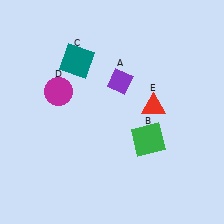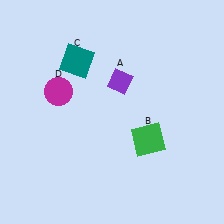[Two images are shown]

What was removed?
The red triangle (E) was removed in Image 2.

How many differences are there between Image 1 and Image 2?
There is 1 difference between the two images.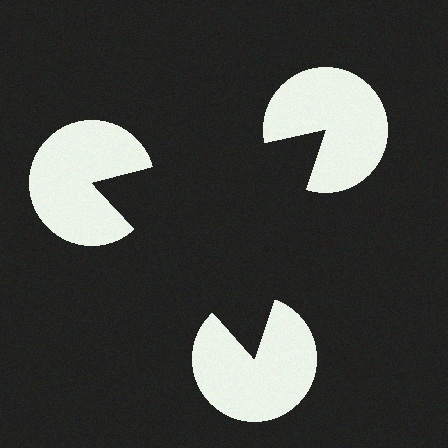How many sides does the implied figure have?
3 sides.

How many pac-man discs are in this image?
There are 3 — one at each vertex of the illusory triangle.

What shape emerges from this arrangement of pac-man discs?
An illusory triangle — its edges are inferred from the aligned wedge cuts in the pac-man discs, not physically drawn.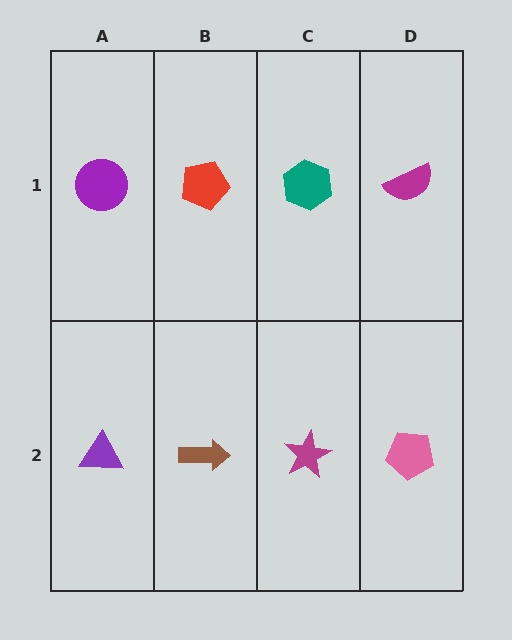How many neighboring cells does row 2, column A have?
2.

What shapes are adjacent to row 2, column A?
A purple circle (row 1, column A), a brown arrow (row 2, column B).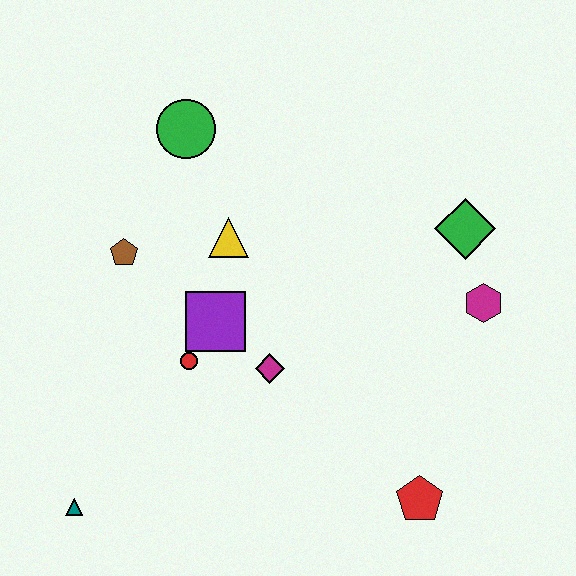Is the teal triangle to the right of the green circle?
No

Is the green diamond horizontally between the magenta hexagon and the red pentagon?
Yes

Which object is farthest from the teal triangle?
The green diamond is farthest from the teal triangle.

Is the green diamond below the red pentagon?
No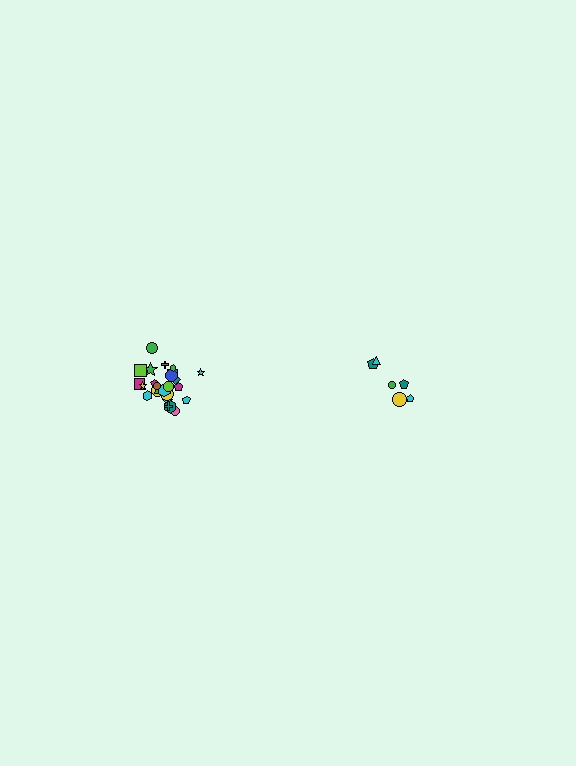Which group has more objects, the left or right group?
The left group.